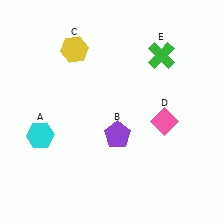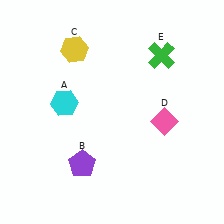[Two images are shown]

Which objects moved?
The objects that moved are: the cyan hexagon (A), the purple pentagon (B).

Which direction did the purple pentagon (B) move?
The purple pentagon (B) moved left.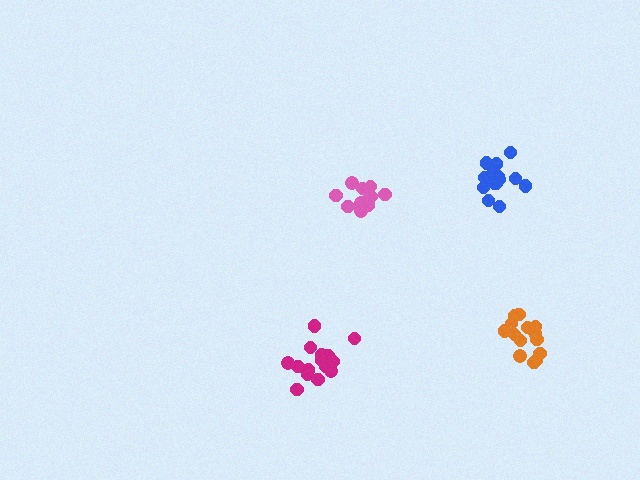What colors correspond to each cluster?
The clusters are colored: blue, pink, magenta, orange.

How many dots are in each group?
Group 1: 16 dots, Group 2: 11 dots, Group 3: 16 dots, Group 4: 15 dots (58 total).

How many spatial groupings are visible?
There are 4 spatial groupings.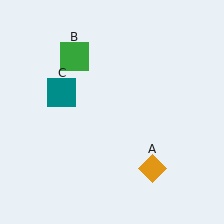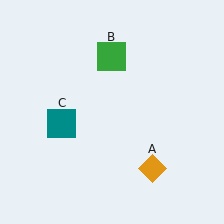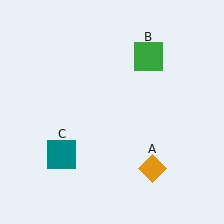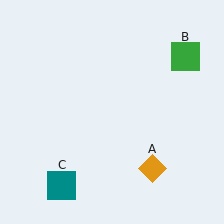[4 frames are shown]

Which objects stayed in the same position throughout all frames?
Orange diamond (object A) remained stationary.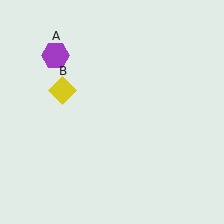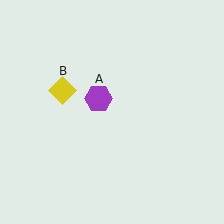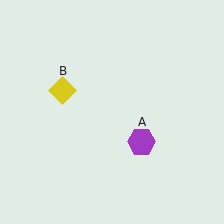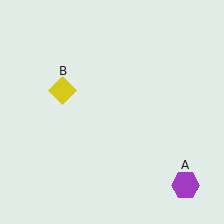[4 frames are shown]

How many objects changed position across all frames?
1 object changed position: purple hexagon (object A).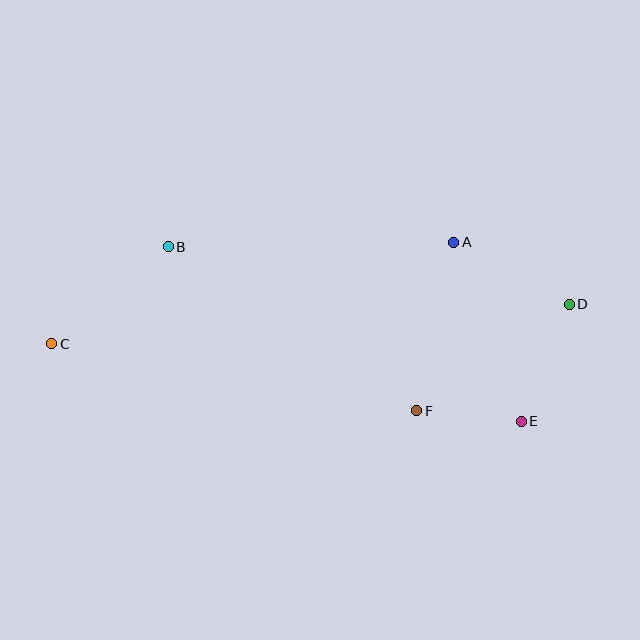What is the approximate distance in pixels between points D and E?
The distance between D and E is approximately 126 pixels.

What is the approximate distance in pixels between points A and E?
The distance between A and E is approximately 191 pixels.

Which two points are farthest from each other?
Points C and D are farthest from each other.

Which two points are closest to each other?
Points E and F are closest to each other.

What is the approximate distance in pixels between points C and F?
The distance between C and F is approximately 371 pixels.